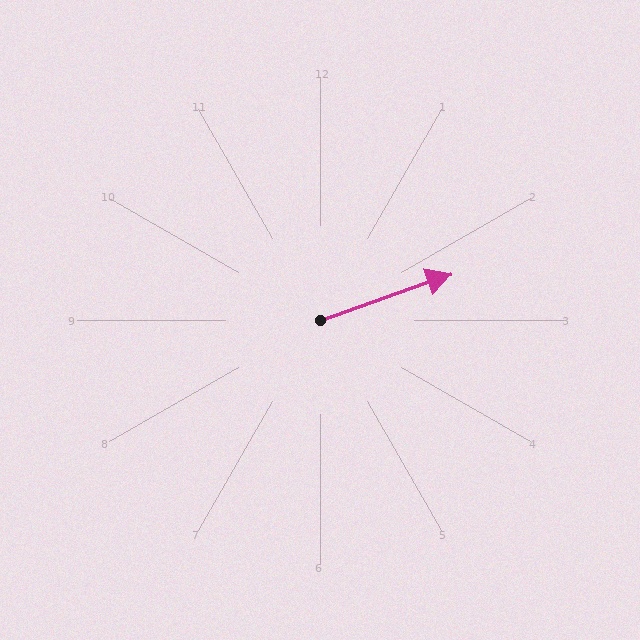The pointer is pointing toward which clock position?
Roughly 2 o'clock.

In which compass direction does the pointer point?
East.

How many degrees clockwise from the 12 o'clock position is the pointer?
Approximately 70 degrees.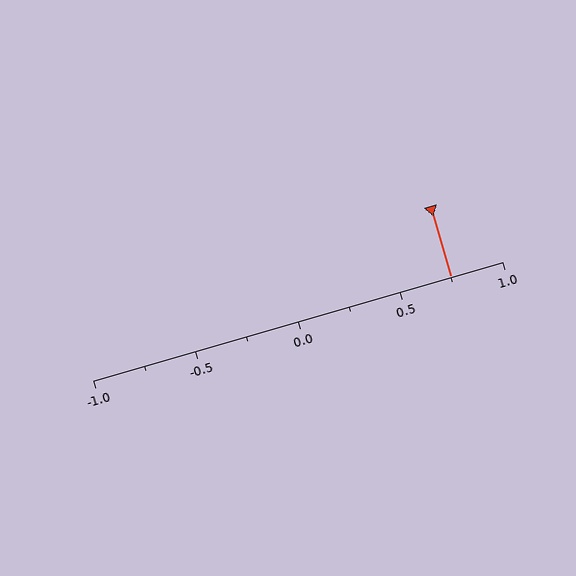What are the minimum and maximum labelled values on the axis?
The axis runs from -1.0 to 1.0.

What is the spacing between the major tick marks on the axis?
The major ticks are spaced 0.5 apart.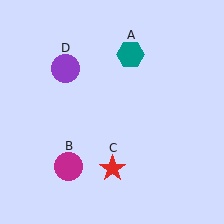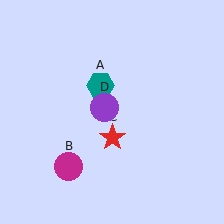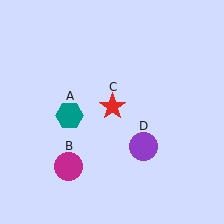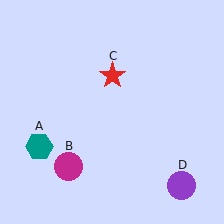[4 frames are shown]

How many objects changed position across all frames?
3 objects changed position: teal hexagon (object A), red star (object C), purple circle (object D).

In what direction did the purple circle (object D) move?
The purple circle (object D) moved down and to the right.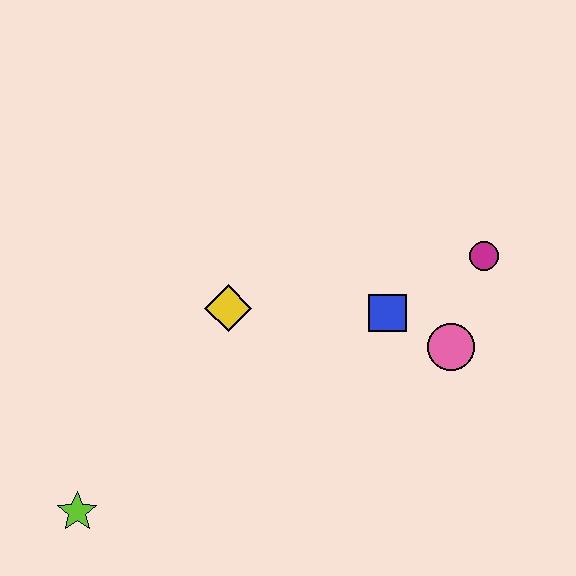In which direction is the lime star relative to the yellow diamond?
The lime star is below the yellow diamond.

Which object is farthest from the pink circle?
The lime star is farthest from the pink circle.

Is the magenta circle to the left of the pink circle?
No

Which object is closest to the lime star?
The yellow diamond is closest to the lime star.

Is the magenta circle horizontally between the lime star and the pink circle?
No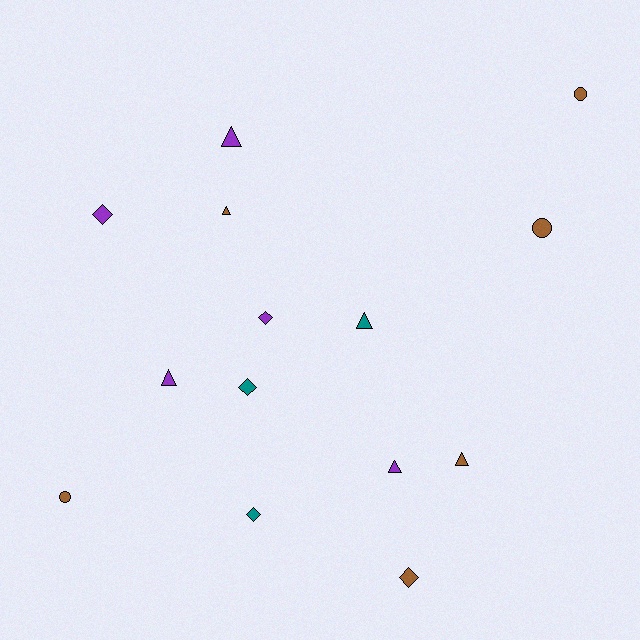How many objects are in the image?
There are 14 objects.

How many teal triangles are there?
There is 1 teal triangle.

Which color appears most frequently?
Brown, with 6 objects.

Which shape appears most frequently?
Triangle, with 6 objects.